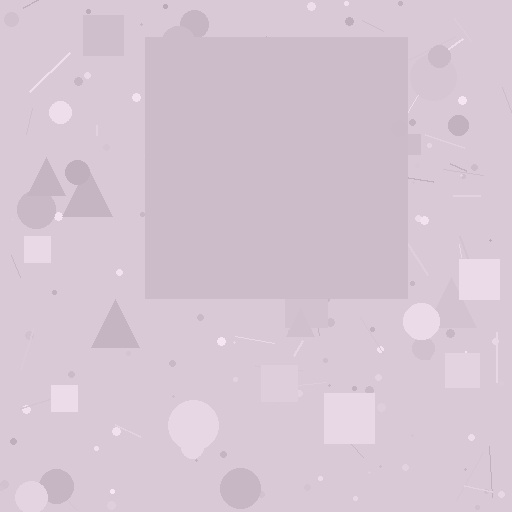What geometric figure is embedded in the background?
A square is embedded in the background.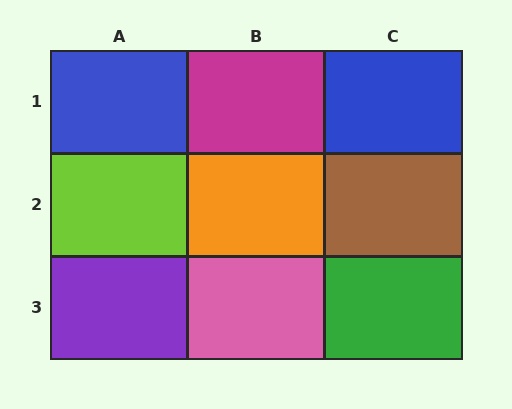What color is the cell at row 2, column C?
Brown.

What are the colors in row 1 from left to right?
Blue, magenta, blue.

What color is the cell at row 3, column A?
Purple.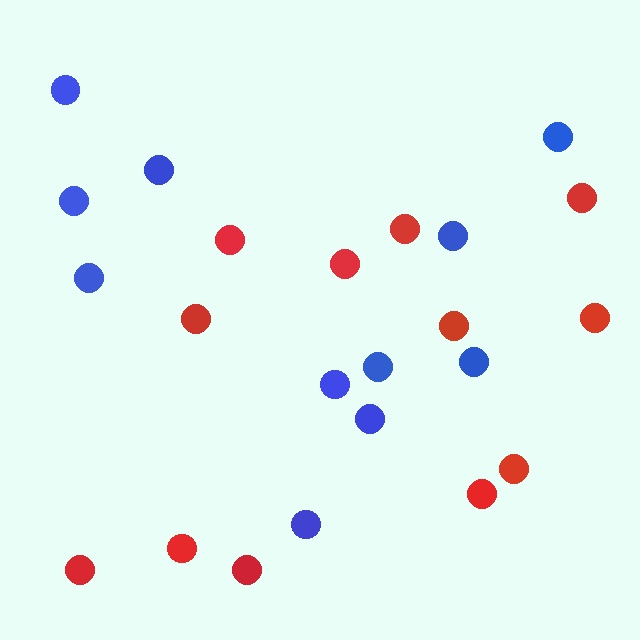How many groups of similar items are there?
There are 2 groups: one group of blue circles (11) and one group of red circles (12).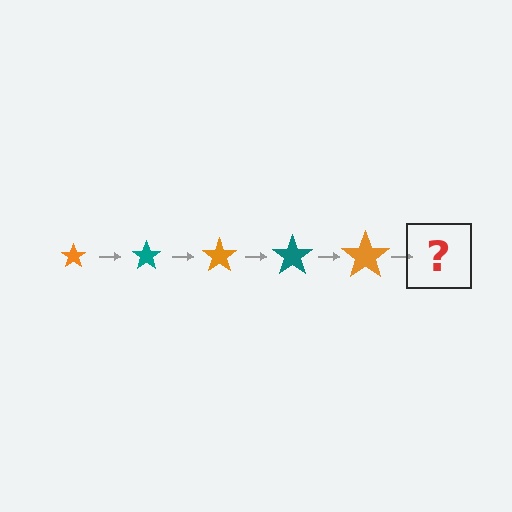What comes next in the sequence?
The next element should be a teal star, larger than the previous one.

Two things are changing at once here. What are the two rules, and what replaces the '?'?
The two rules are that the star grows larger each step and the color cycles through orange and teal. The '?' should be a teal star, larger than the previous one.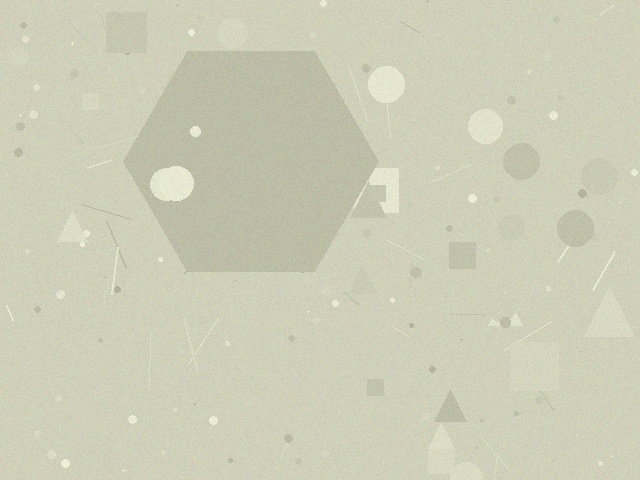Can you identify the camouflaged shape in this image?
The camouflaged shape is a hexagon.